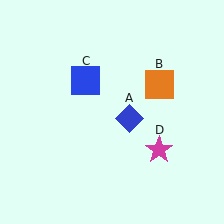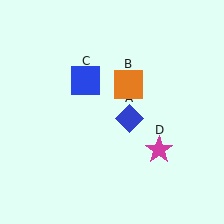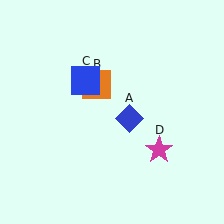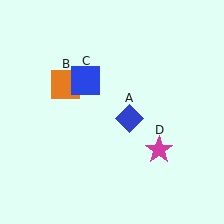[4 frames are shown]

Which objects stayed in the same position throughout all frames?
Blue diamond (object A) and blue square (object C) and magenta star (object D) remained stationary.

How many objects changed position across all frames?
1 object changed position: orange square (object B).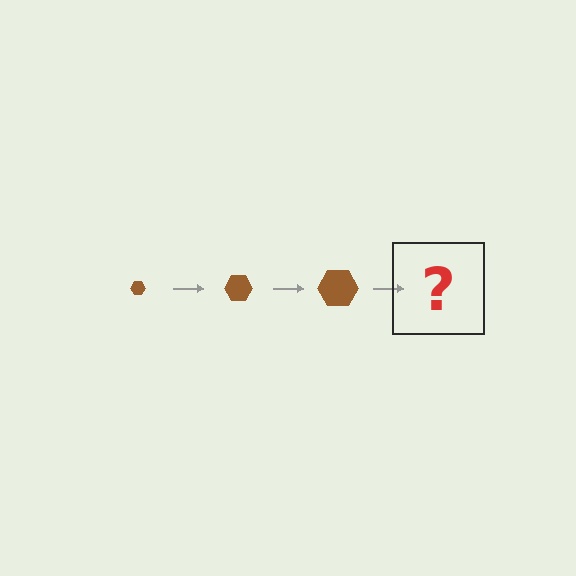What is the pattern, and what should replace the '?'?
The pattern is that the hexagon gets progressively larger each step. The '?' should be a brown hexagon, larger than the previous one.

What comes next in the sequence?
The next element should be a brown hexagon, larger than the previous one.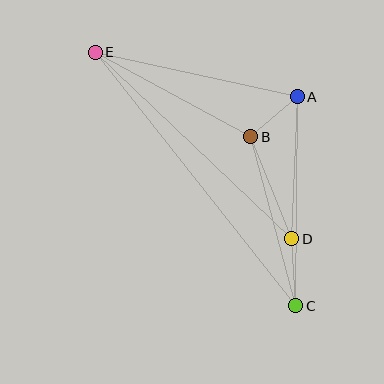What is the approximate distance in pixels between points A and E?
The distance between A and E is approximately 207 pixels.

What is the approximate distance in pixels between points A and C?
The distance between A and C is approximately 209 pixels.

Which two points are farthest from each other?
Points C and E are farthest from each other.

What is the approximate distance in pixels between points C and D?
The distance between C and D is approximately 67 pixels.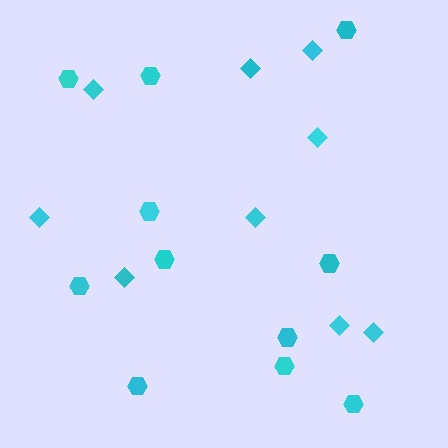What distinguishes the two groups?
There are 2 groups: one group of diamonds (9) and one group of hexagons (11).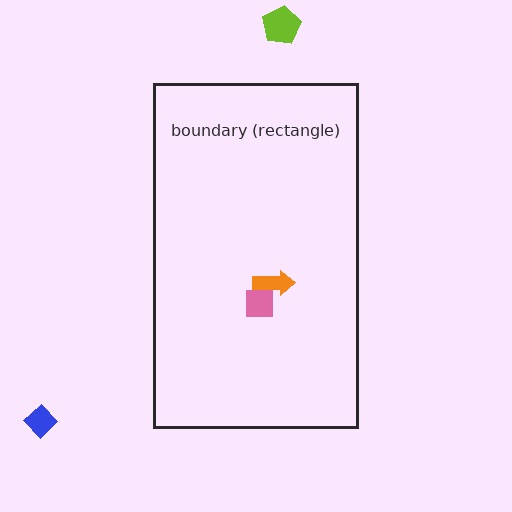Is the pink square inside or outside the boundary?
Inside.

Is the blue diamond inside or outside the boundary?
Outside.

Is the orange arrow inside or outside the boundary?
Inside.